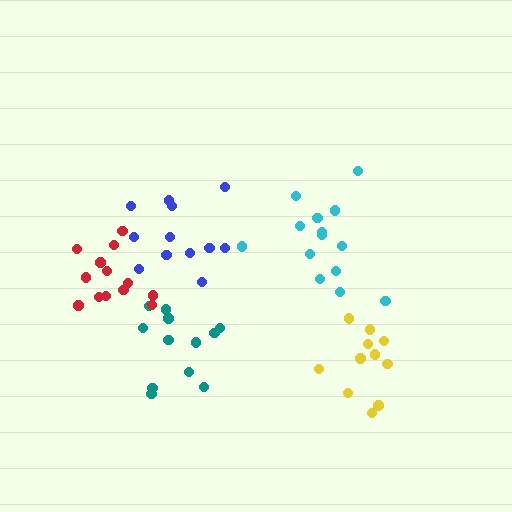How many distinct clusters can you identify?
There are 5 distinct clusters.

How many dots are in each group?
Group 1: 11 dots, Group 2: 14 dots, Group 3: 12 dots, Group 4: 12 dots, Group 5: 13 dots (62 total).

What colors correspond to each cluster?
The clusters are colored: yellow, cyan, teal, blue, red.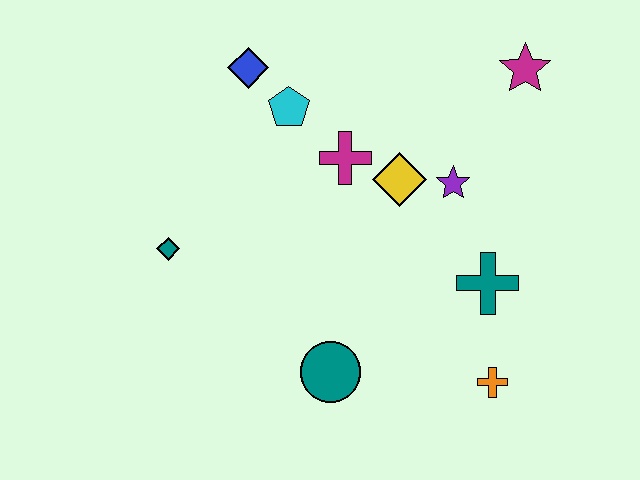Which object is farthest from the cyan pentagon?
The orange cross is farthest from the cyan pentagon.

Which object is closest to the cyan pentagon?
The blue diamond is closest to the cyan pentagon.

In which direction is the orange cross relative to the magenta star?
The orange cross is below the magenta star.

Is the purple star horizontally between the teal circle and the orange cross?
Yes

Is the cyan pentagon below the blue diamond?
Yes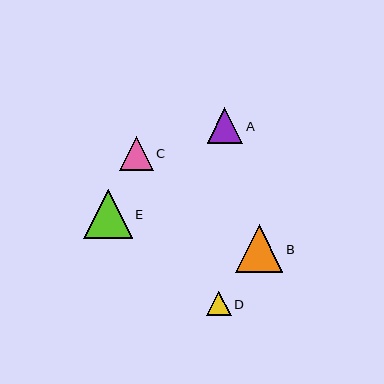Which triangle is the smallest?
Triangle D is the smallest with a size of approximately 24 pixels.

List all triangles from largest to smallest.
From largest to smallest: E, B, A, C, D.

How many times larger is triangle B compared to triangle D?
Triangle B is approximately 2.0 times the size of triangle D.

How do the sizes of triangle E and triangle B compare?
Triangle E and triangle B are approximately the same size.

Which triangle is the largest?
Triangle E is the largest with a size of approximately 48 pixels.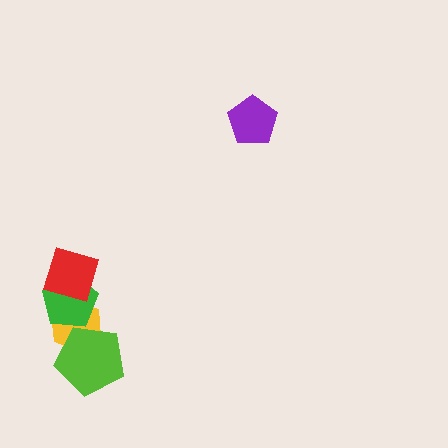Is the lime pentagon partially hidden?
No, no other shape covers it.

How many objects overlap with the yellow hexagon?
3 objects overlap with the yellow hexagon.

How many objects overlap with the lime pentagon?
1 object overlaps with the lime pentagon.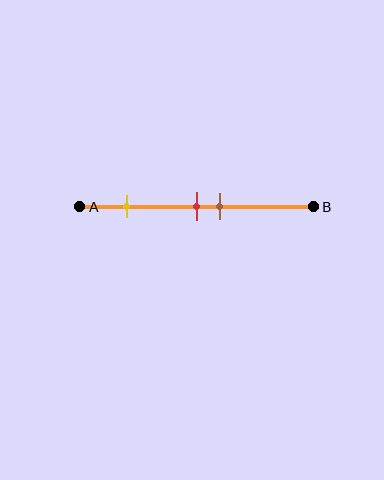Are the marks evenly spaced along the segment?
No, the marks are not evenly spaced.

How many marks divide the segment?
There are 3 marks dividing the segment.